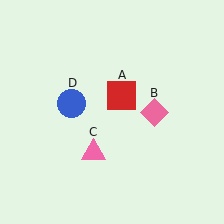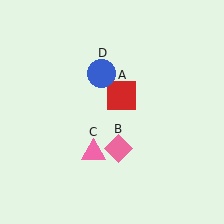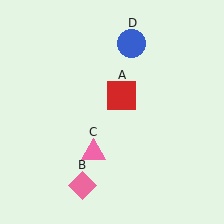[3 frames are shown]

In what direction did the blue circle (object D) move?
The blue circle (object D) moved up and to the right.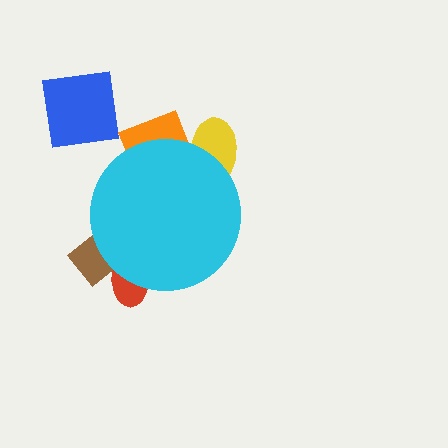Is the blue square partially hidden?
No, the blue square is fully visible.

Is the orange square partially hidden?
Yes, the orange square is partially hidden behind the cyan circle.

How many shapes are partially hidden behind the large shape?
4 shapes are partially hidden.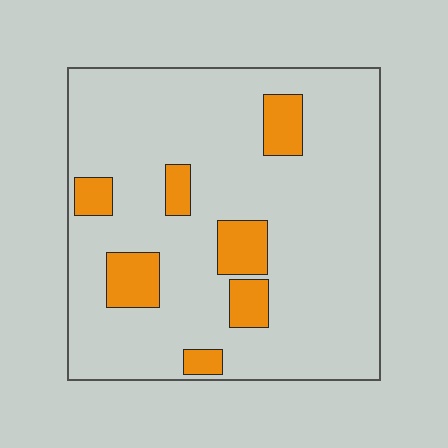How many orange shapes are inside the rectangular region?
7.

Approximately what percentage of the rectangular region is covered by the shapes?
Approximately 15%.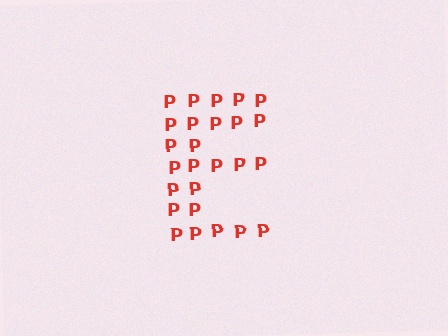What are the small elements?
The small elements are letter P's.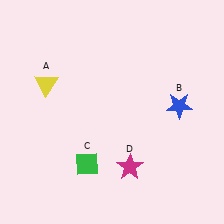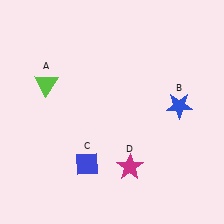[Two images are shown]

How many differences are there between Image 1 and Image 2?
There are 2 differences between the two images.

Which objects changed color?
A changed from yellow to lime. C changed from green to blue.